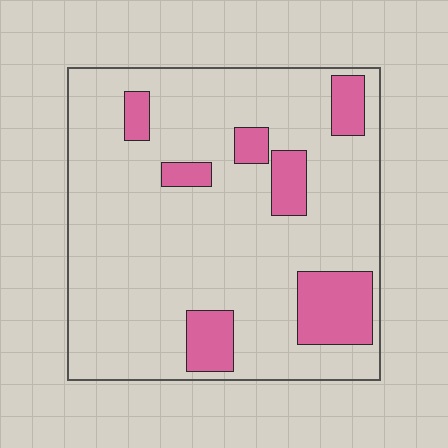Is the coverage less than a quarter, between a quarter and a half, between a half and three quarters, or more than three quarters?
Less than a quarter.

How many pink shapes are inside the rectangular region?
7.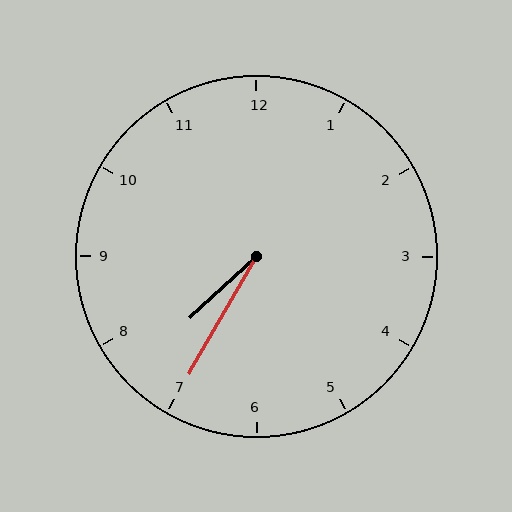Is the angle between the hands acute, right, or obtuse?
It is acute.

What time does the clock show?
7:35.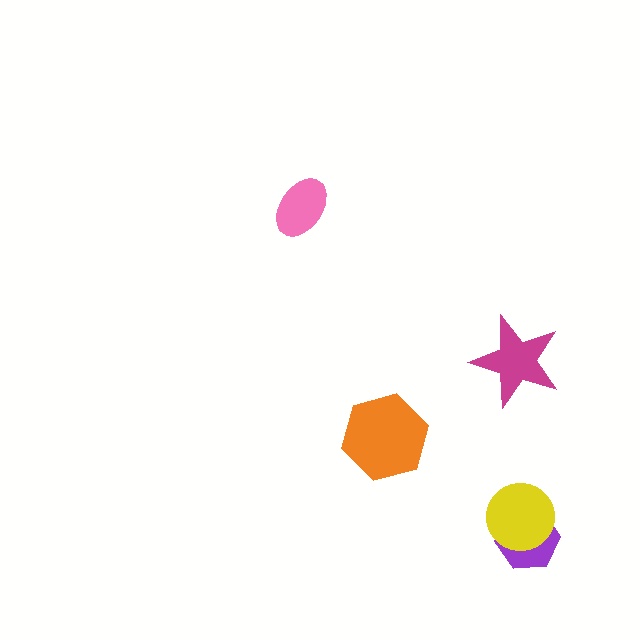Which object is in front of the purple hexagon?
The yellow circle is in front of the purple hexagon.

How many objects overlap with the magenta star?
0 objects overlap with the magenta star.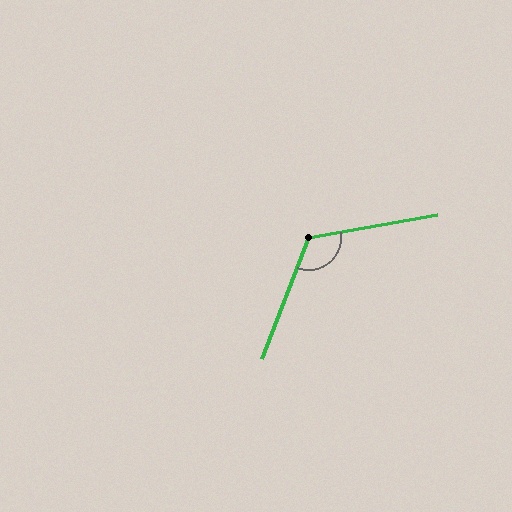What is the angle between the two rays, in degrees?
Approximately 122 degrees.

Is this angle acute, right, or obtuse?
It is obtuse.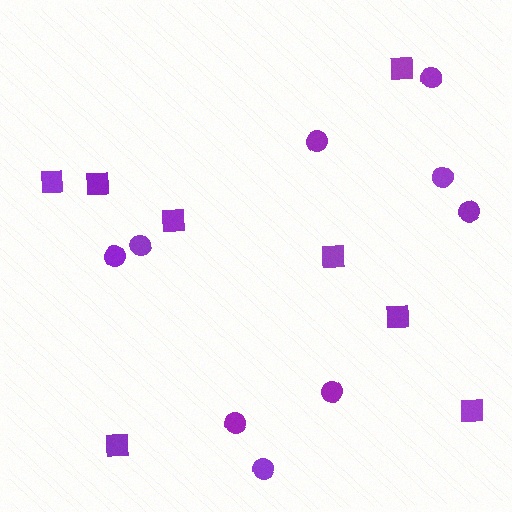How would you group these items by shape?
There are 2 groups: one group of circles (9) and one group of squares (8).